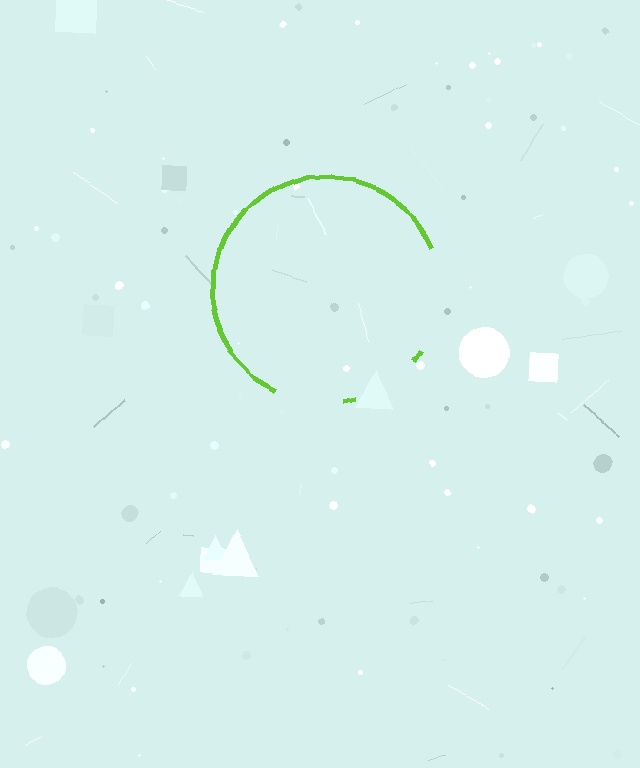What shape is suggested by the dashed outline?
The dashed outline suggests a circle.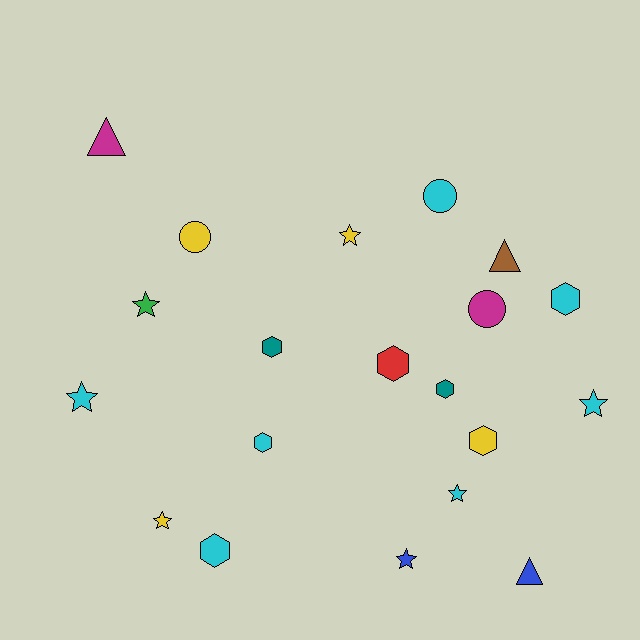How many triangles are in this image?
There are 3 triangles.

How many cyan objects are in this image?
There are 7 cyan objects.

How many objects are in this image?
There are 20 objects.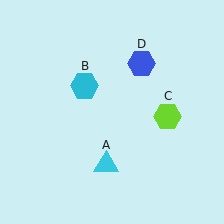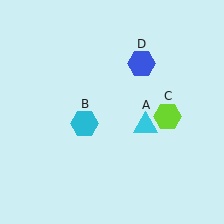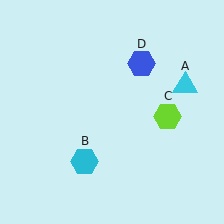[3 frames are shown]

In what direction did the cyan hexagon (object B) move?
The cyan hexagon (object B) moved down.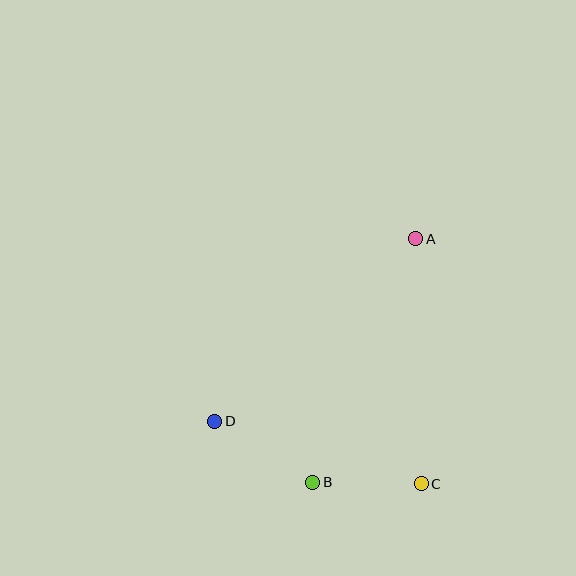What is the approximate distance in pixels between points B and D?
The distance between B and D is approximately 116 pixels.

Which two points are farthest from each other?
Points A and D are farthest from each other.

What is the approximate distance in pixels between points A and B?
The distance between A and B is approximately 264 pixels.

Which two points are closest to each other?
Points B and C are closest to each other.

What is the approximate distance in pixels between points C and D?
The distance between C and D is approximately 216 pixels.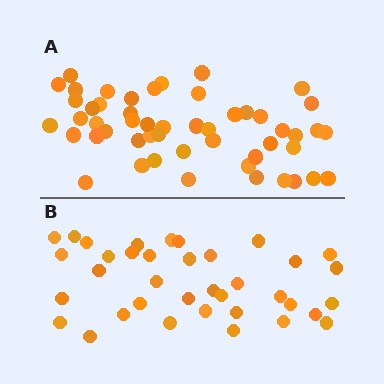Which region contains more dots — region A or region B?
Region A (the top region) has more dots.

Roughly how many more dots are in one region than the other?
Region A has approximately 15 more dots than region B.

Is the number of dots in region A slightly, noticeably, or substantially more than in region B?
Region A has noticeably more, but not dramatically so. The ratio is roughly 1.4 to 1.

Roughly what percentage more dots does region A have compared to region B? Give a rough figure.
About 40% more.